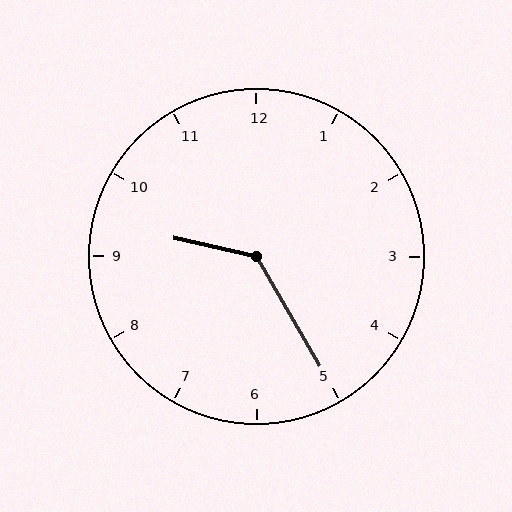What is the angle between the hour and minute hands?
Approximately 132 degrees.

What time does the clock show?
9:25.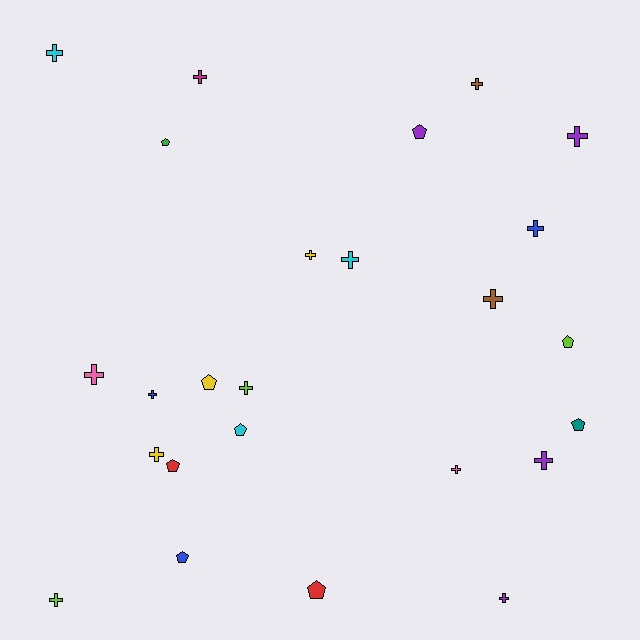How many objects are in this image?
There are 25 objects.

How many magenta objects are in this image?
There is 1 magenta object.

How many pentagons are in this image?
There are 9 pentagons.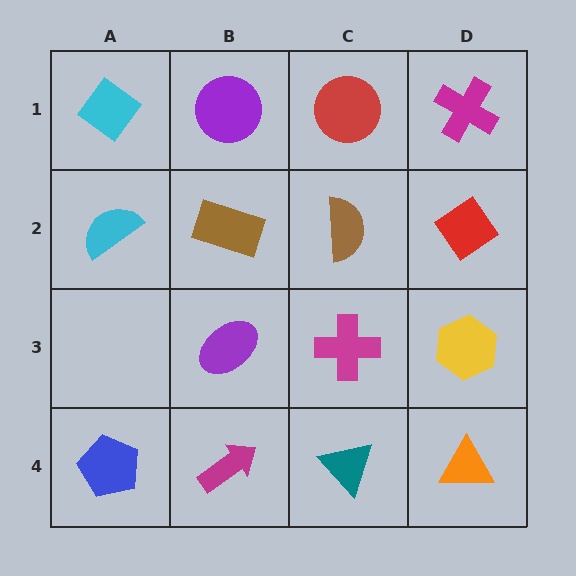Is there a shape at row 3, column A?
No, that cell is empty.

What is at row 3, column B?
A purple ellipse.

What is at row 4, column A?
A blue pentagon.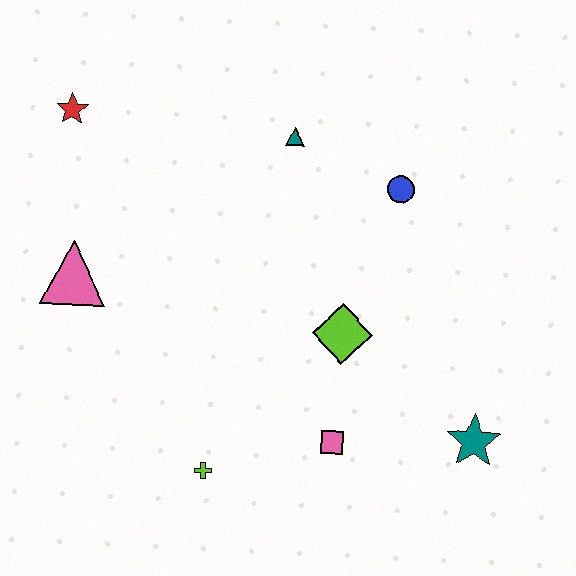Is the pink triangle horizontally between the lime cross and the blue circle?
No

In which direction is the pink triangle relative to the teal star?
The pink triangle is to the left of the teal star.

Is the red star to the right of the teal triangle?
No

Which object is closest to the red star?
The pink triangle is closest to the red star.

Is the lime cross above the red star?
No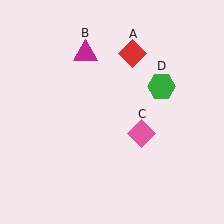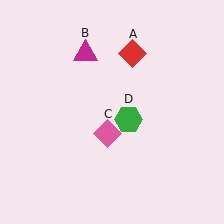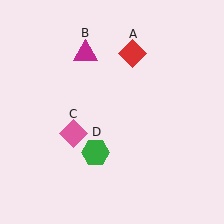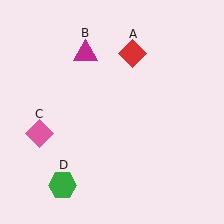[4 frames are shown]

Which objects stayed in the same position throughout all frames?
Red diamond (object A) and magenta triangle (object B) remained stationary.